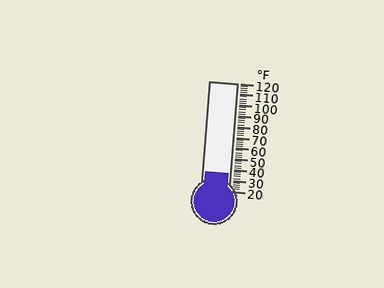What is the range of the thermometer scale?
The thermometer scale ranges from 20°F to 120°F.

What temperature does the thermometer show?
The thermometer shows approximately 36°F.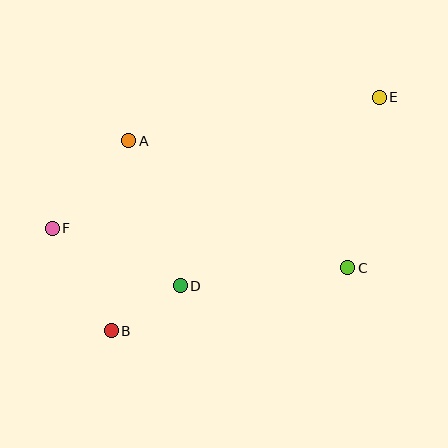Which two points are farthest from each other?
Points B and E are farthest from each other.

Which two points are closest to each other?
Points B and D are closest to each other.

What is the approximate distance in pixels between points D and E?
The distance between D and E is approximately 274 pixels.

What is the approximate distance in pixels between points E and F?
The distance between E and F is approximately 353 pixels.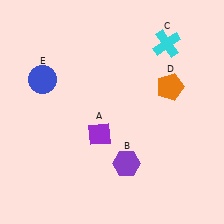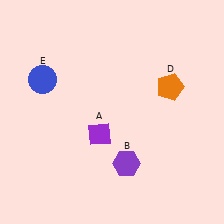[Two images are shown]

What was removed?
The cyan cross (C) was removed in Image 2.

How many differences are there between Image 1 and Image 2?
There is 1 difference between the two images.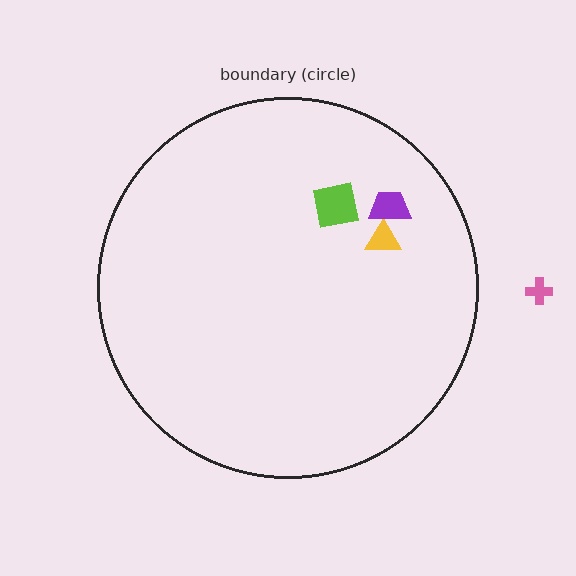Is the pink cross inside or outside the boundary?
Outside.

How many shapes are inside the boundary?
3 inside, 1 outside.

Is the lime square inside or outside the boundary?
Inside.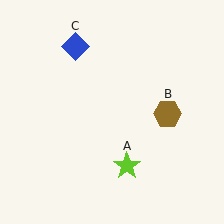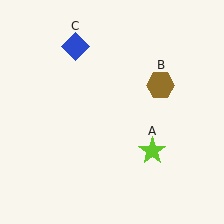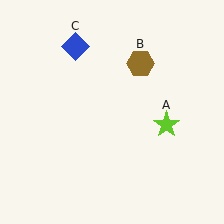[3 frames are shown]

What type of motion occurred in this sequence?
The lime star (object A), brown hexagon (object B) rotated counterclockwise around the center of the scene.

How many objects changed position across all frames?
2 objects changed position: lime star (object A), brown hexagon (object B).